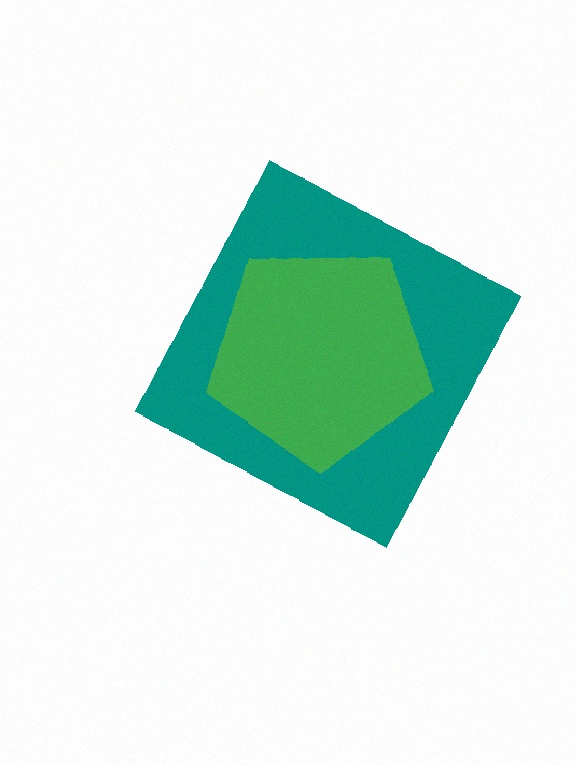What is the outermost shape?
The teal diamond.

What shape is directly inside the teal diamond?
The green pentagon.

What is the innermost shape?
The green pentagon.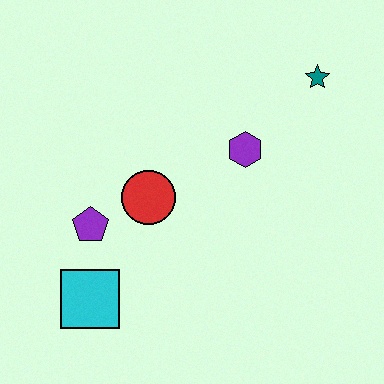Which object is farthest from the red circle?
The teal star is farthest from the red circle.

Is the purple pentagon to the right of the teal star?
No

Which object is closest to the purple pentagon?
The red circle is closest to the purple pentagon.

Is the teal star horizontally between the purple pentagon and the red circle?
No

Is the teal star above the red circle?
Yes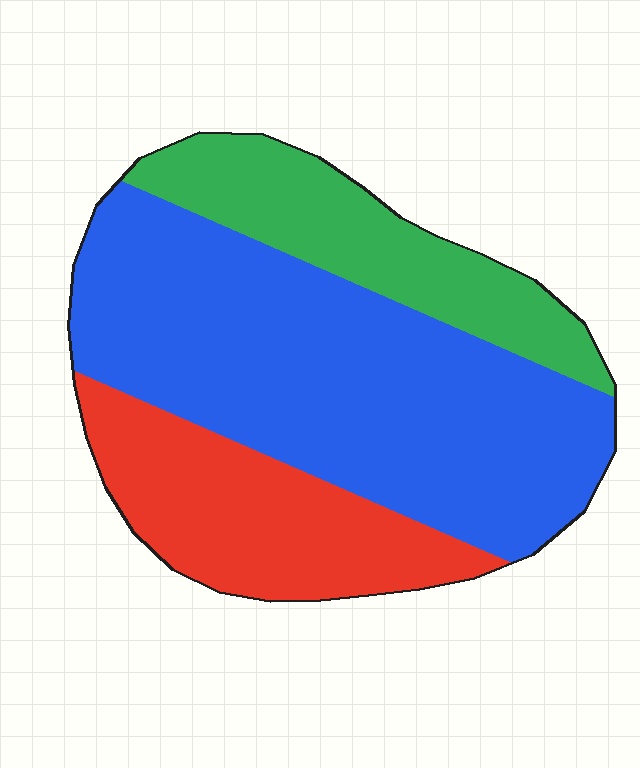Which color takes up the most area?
Blue, at roughly 55%.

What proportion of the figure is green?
Green takes up about one fifth (1/5) of the figure.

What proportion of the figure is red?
Red takes up about one quarter (1/4) of the figure.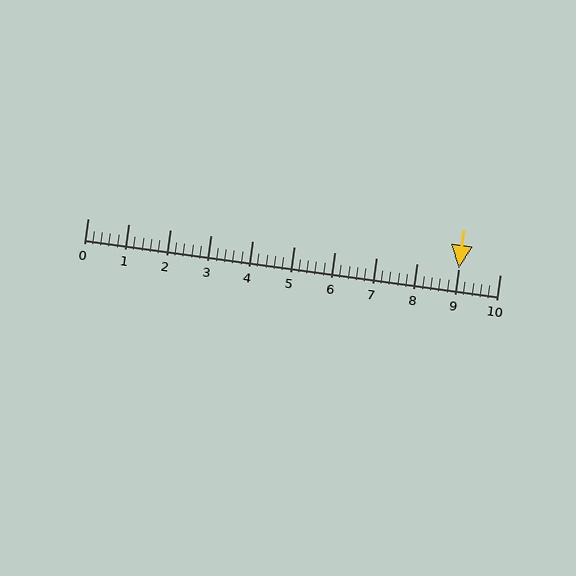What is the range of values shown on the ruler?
The ruler shows values from 0 to 10.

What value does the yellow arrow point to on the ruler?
The yellow arrow points to approximately 9.0.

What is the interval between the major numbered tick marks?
The major tick marks are spaced 1 units apart.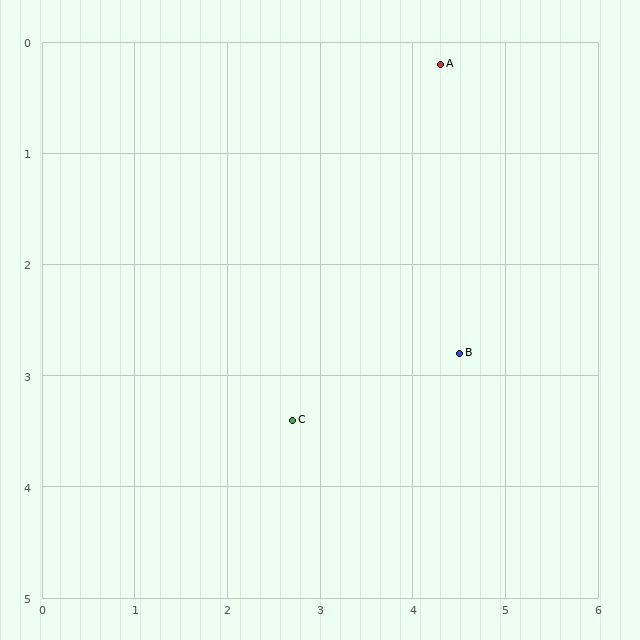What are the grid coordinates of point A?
Point A is at approximately (4.3, 0.2).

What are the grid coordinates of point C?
Point C is at approximately (2.7, 3.4).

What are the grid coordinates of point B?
Point B is at approximately (4.5, 2.8).